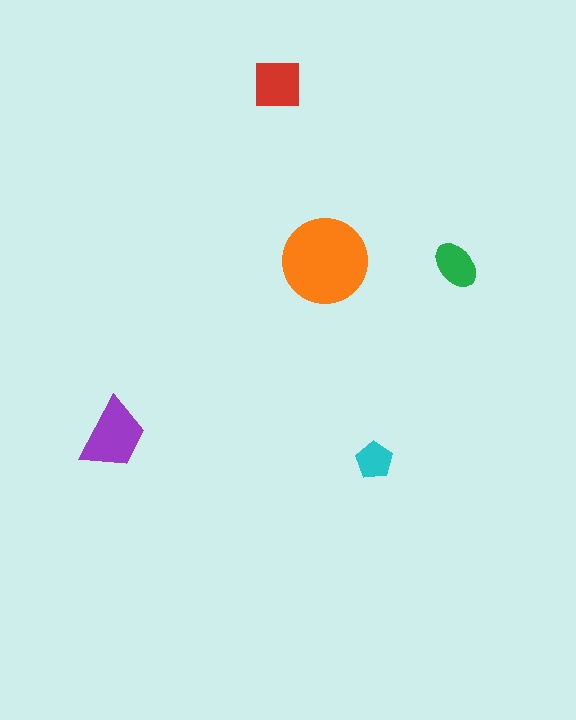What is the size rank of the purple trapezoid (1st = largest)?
2nd.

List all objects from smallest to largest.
The cyan pentagon, the green ellipse, the red square, the purple trapezoid, the orange circle.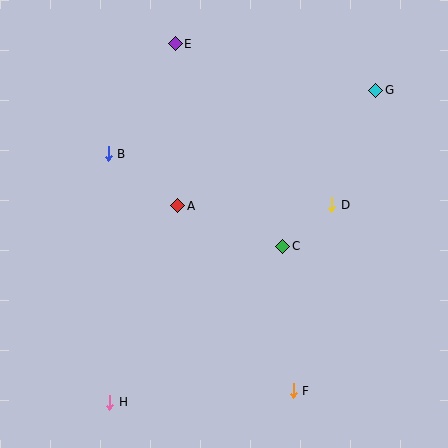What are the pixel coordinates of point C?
Point C is at (283, 246).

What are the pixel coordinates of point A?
Point A is at (178, 206).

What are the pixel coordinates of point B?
Point B is at (108, 154).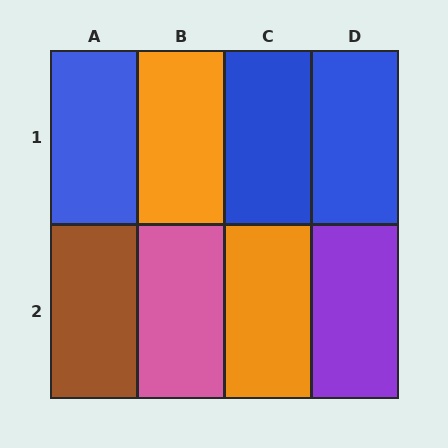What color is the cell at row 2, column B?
Pink.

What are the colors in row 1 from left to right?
Blue, orange, blue, blue.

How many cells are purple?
1 cell is purple.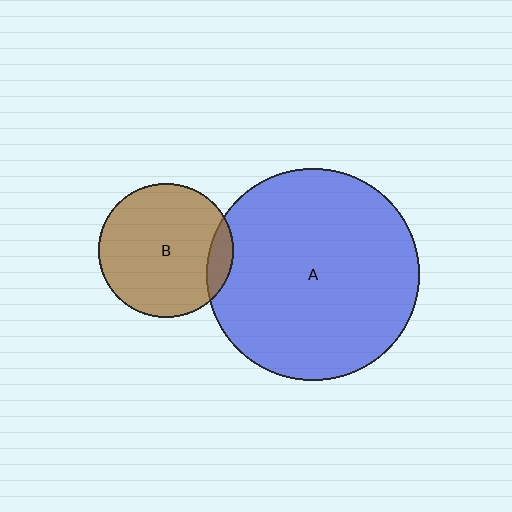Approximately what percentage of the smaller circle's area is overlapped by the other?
Approximately 10%.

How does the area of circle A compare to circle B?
Approximately 2.5 times.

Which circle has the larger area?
Circle A (blue).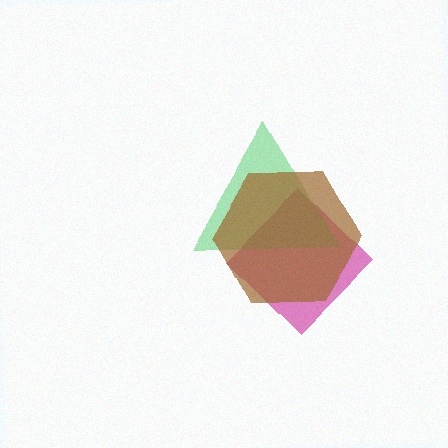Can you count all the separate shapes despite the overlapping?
Yes, there are 3 separate shapes.